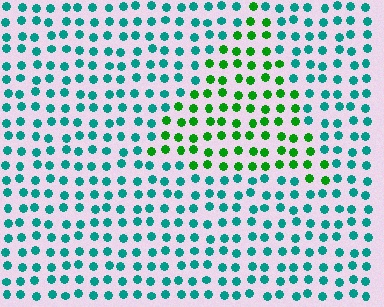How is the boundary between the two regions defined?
The boundary is defined purely by a slight shift in hue (about 49 degrees). Spacing, size, and orientation are identical on both sides.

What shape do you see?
I see a triangle.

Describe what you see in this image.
The image is filled with small teal elements in a uniform arrangement. A triangle-shaped region is visible where the elements are tinted to a slightly different hue, forming a subtle color boundary.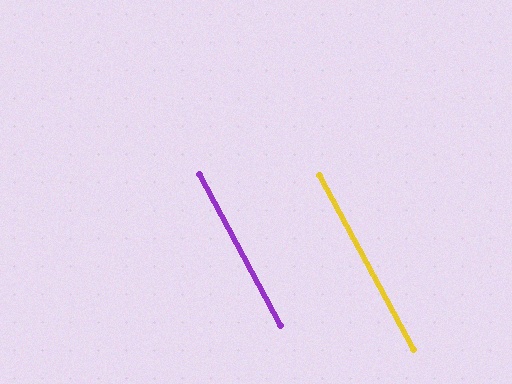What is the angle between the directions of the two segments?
Approximately 0 degrees.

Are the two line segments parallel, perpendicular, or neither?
Parallel — their directions differ by only 0.1°.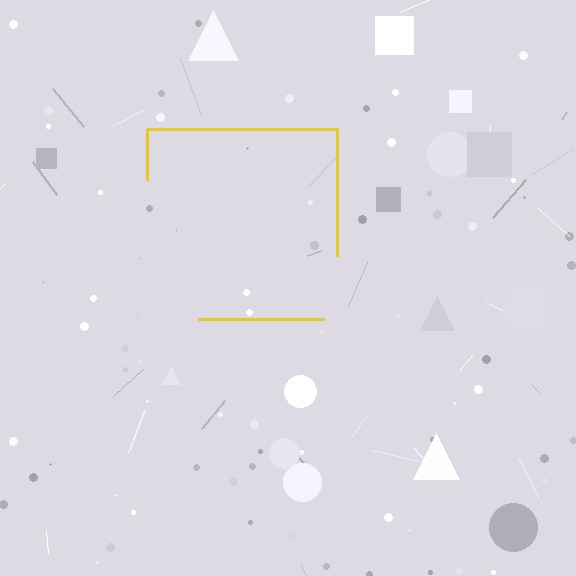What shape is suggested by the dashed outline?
The dashed outline suggests a square.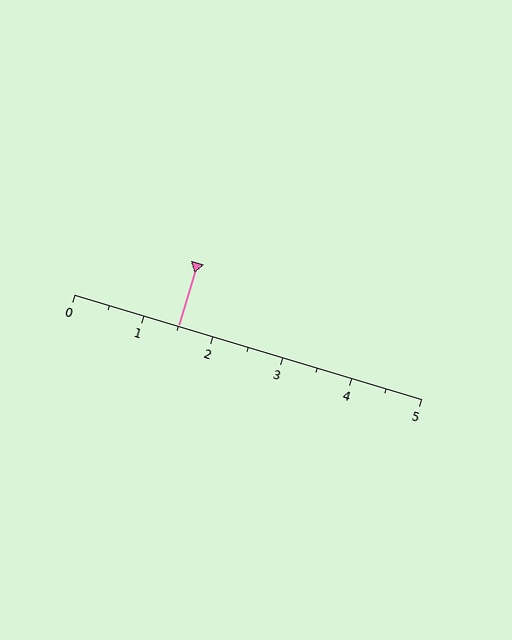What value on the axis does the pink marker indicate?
The marker indicates approximately 1.5.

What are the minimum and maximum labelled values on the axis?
The axis runs from 0 to 5.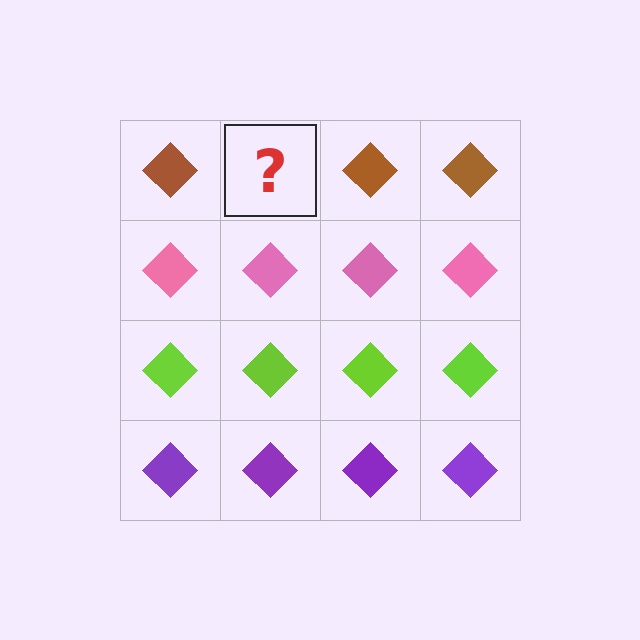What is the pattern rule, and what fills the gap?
The rule is that each row has a consistent color. The gap should be filled with a brown diamond.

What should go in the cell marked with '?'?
The missing cell should contain a brown diamond.